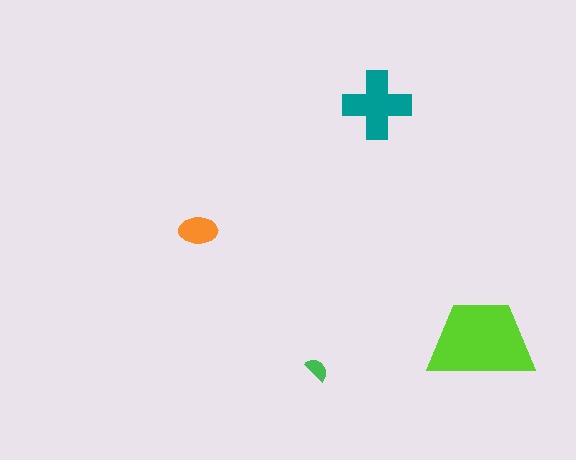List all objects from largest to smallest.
The lime trapezoid, the teal cross, the orange ellipse, the green semicircle.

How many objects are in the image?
There are 4 objects in the image.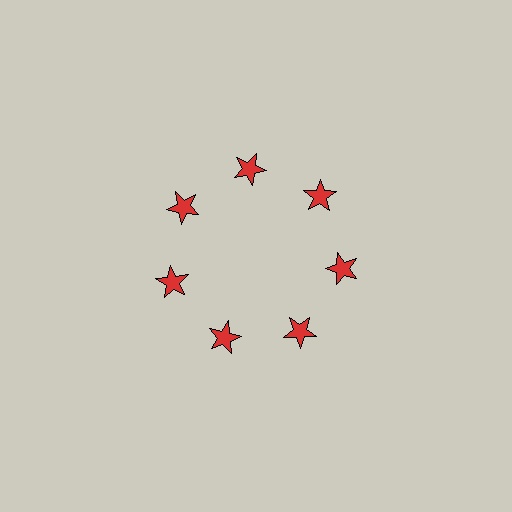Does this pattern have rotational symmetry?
Yes, this pattern has 7-fold rotational symmetry. It looks the same after rotating 51 degrees around the center.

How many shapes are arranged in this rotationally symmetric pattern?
There are 7 shapes, arranged in 7 groups of 1.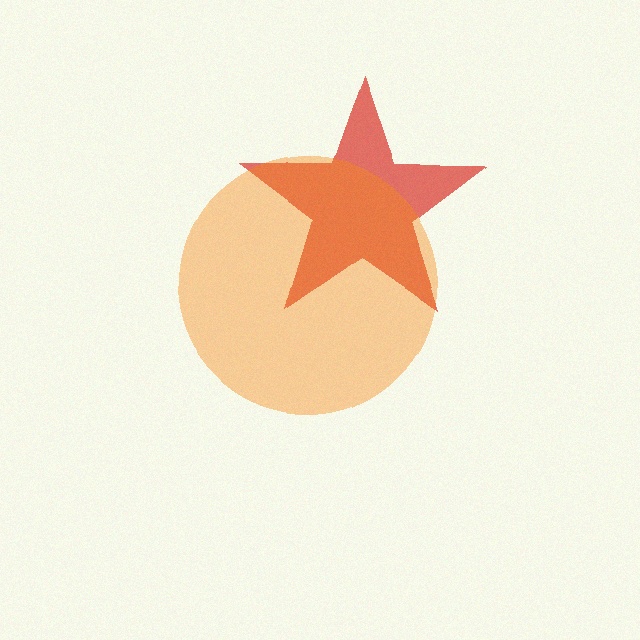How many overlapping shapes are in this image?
There are 2 overlapping shapes in the image.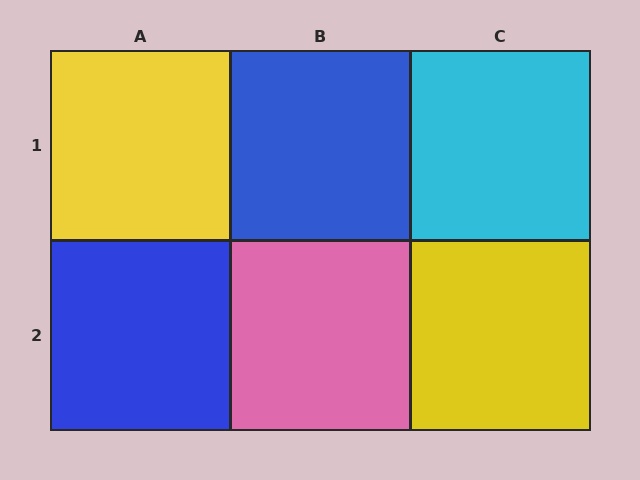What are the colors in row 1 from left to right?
Yellow, blue, cyan.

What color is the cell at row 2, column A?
Blue.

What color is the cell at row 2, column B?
Pink.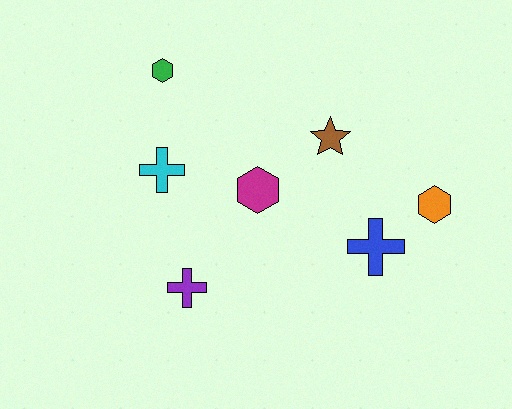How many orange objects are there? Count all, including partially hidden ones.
There is 1 orange object.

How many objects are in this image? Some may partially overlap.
There are 7 objects.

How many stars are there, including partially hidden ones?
There is 1 star.